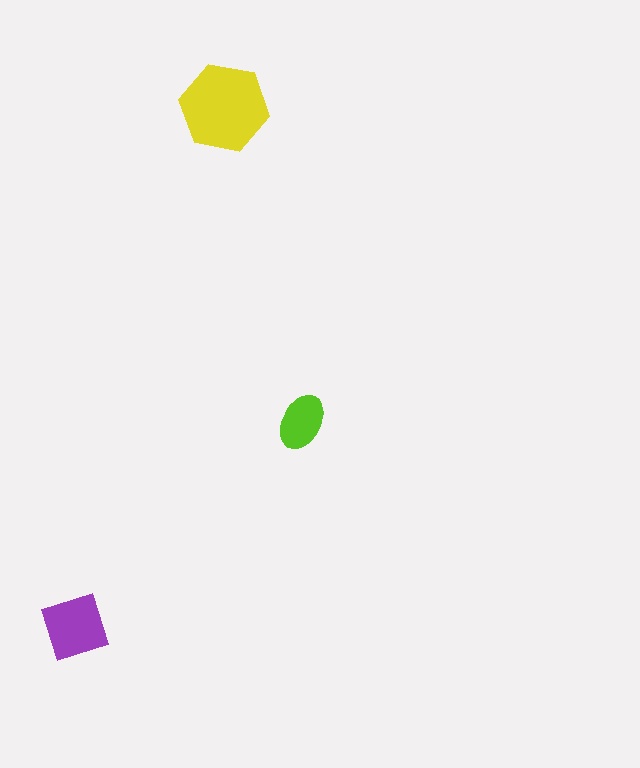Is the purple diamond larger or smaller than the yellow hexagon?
Smaller.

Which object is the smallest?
The lime ellipse.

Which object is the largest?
The yellow hexagon.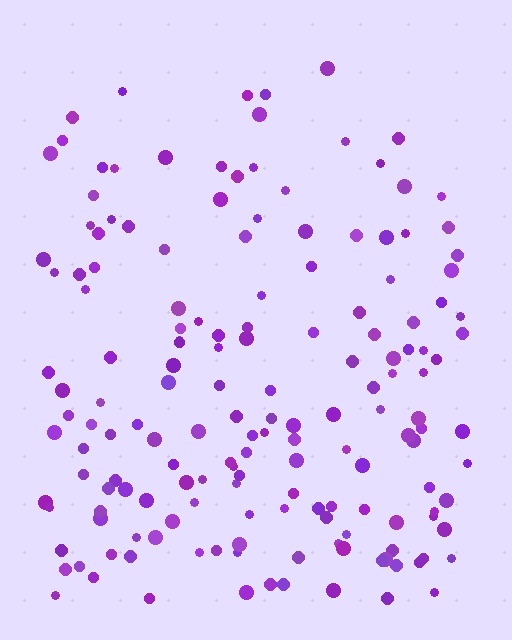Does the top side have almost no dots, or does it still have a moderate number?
Still a moderate number, just noticeably fewer than the bottom.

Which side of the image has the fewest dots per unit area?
The top.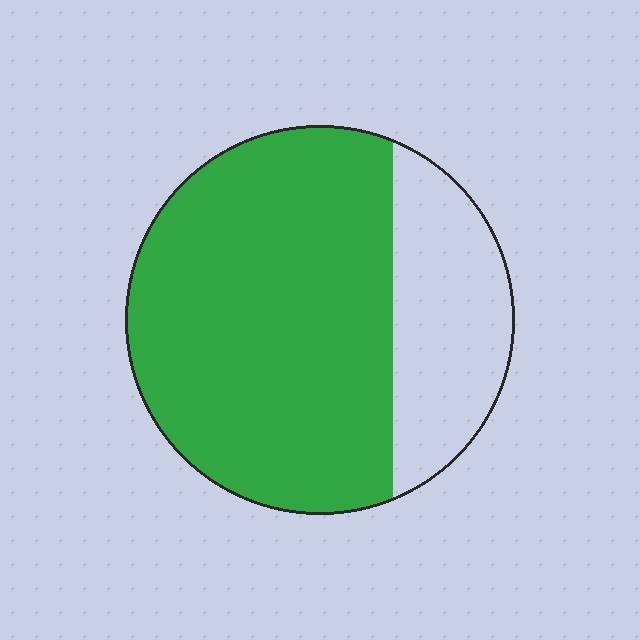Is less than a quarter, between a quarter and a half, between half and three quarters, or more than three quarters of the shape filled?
Between half and three quarters.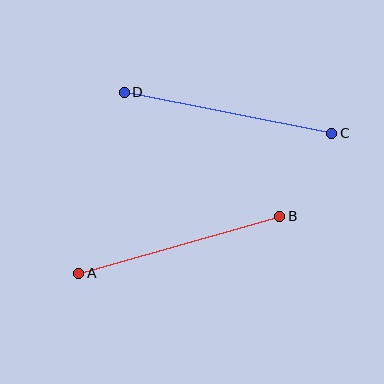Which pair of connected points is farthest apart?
Points C and D are farthest apart.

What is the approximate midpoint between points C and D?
The midpoint is at approximately (228, 113) pixels.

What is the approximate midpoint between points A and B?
The midpoint is at approximately (179, 245) pixels.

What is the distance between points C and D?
The distance is approximately 211 pixels.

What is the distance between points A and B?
The distance is approximately 209 pixels.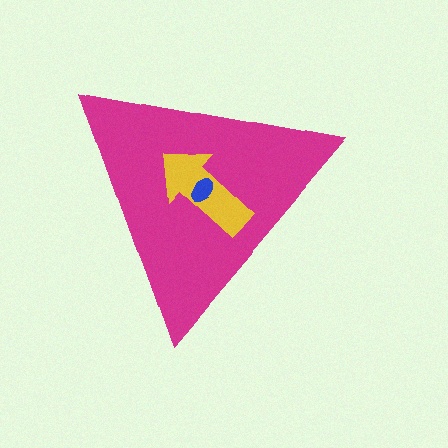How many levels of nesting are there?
3.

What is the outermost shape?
The magenta triangle.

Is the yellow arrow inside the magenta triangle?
Yes.